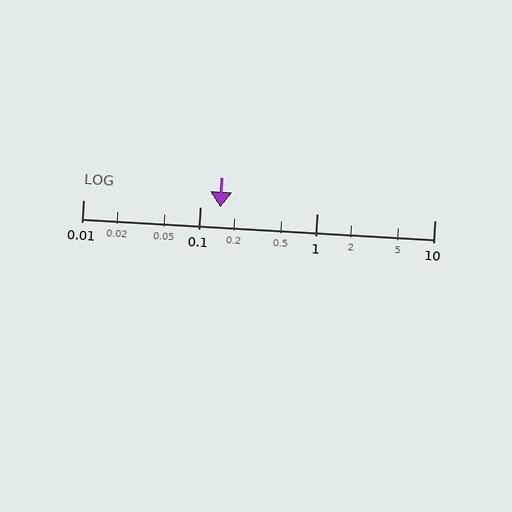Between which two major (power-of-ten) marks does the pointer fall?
The pointer is between 0.1 and 1.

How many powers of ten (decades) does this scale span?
The scale spans 3 decades, from 0.01 to 10.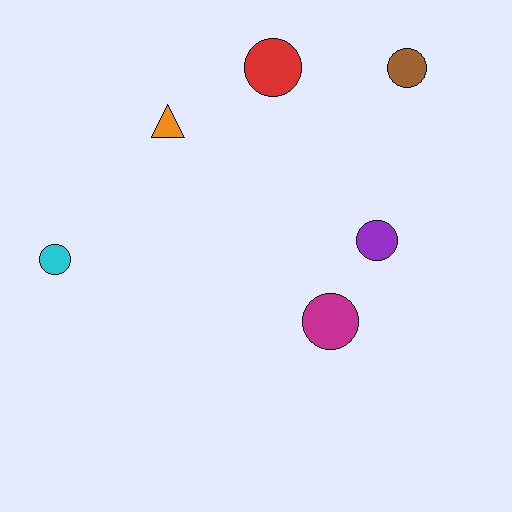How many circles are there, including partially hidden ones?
There are 5 circles.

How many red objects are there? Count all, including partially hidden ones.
There is 1 red object.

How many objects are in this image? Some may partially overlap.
There are 6 objects.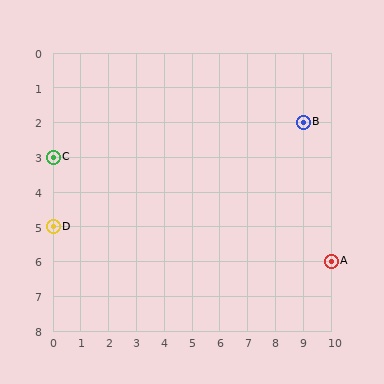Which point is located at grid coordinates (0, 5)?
Point D is at (0, 5).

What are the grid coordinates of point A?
Point A is at grid coordinates (10, 6).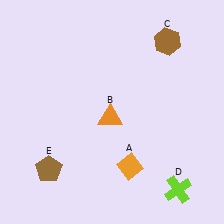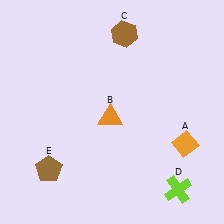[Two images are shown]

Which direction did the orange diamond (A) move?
The orange diamond (A) moved right.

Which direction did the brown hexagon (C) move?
The brown hexagon (C) moved left.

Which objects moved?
The objects that moved are: the orange diamond (A), the brown hexagon (C).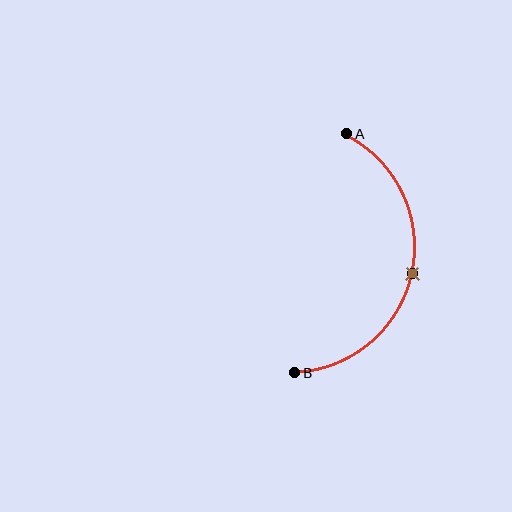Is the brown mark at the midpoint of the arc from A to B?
Yes. The brown mark lies on the arc at equal arc-length from both A and B — it is the arc midpoint.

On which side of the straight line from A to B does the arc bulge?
The arc bulges to the right of the straight line connecting A and B.